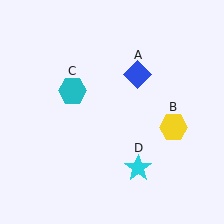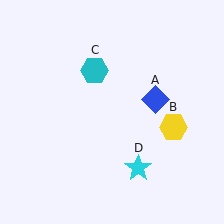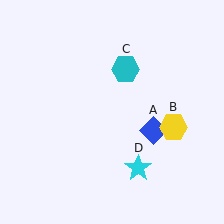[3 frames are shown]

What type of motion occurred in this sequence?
The blue diamond (object A), cyan hexagon (object C) rotated clockwise around the center of the scene.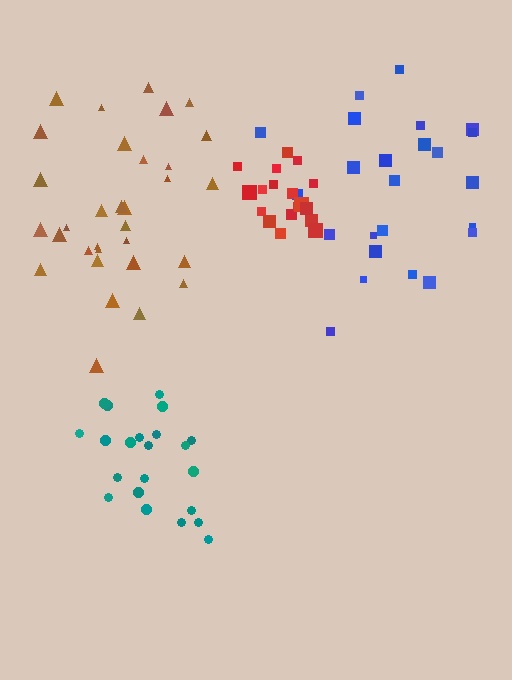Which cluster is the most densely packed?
Red.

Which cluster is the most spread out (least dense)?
Blue.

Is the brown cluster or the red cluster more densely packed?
Red.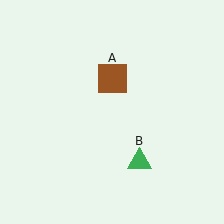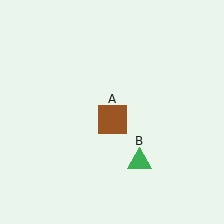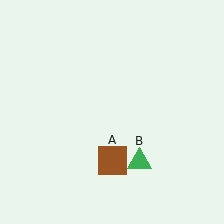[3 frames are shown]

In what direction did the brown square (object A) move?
The brown square (object A) moved down.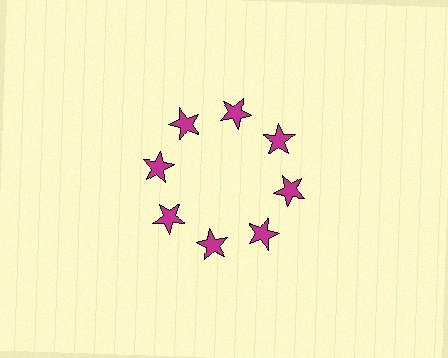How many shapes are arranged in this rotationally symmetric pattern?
There are 8 shapes, arranged in 8 groups of 1.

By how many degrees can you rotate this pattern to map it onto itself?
The pattern maps onto itself every 45 degrees of rotation.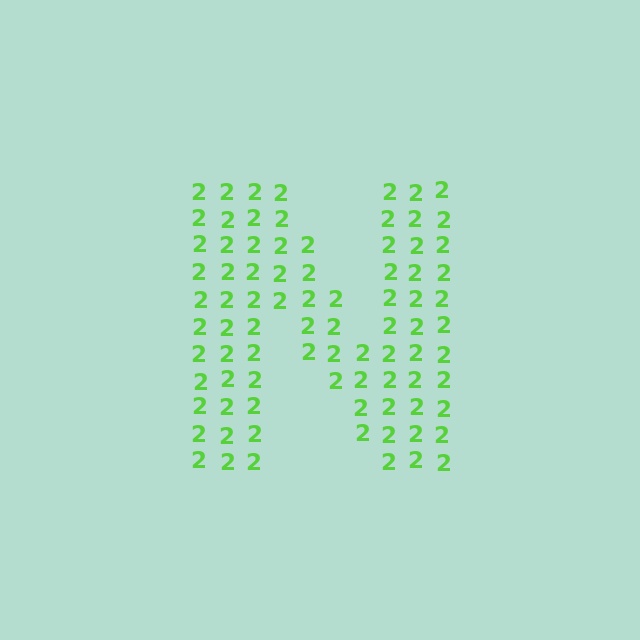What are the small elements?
The small elements are digit 2's.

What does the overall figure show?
The overall figure shows the letter N.